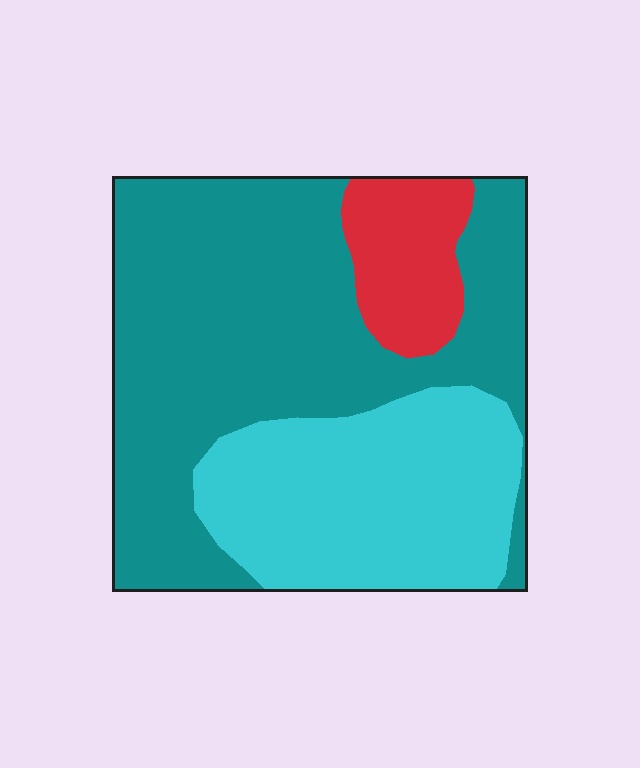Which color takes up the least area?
Red, at roughly 10%.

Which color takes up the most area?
Teal, at roughly 55%.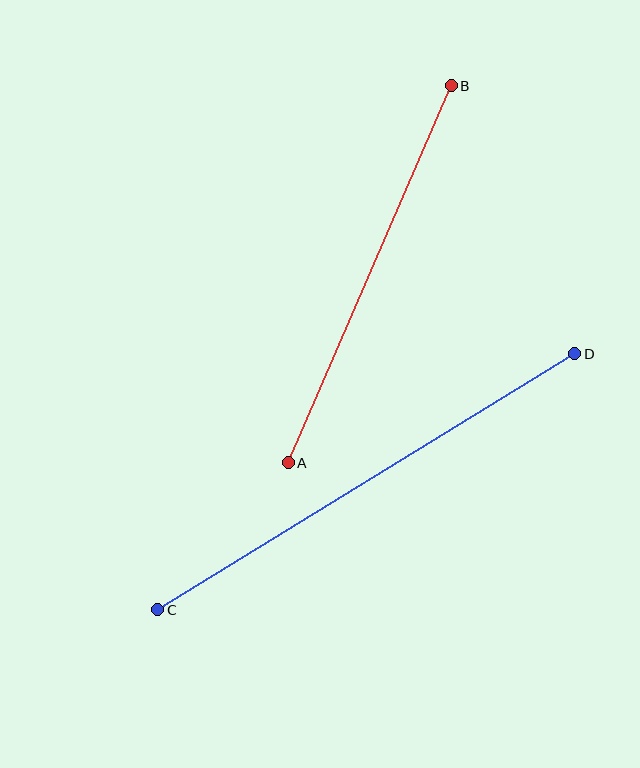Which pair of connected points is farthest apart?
Points C and D are farthest apart.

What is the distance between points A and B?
The distance is approximately 411 pixels.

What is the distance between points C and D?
The distance is approximately 489 pixels.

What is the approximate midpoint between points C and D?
The midpoint is at approximately (366, 482) pixels.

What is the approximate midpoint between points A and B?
The midpoint is at approximately (370, 274) pixels.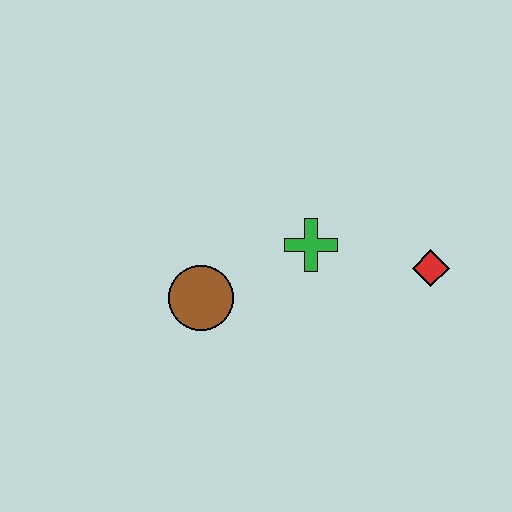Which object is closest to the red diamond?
The green cross is closest to the red diamond.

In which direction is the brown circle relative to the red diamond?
The brown circle is to the left of the red diamond.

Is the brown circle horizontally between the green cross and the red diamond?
No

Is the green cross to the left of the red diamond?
Yes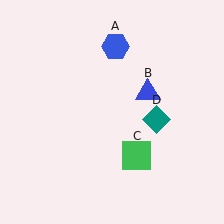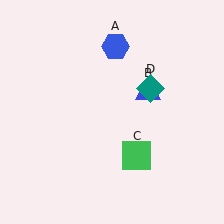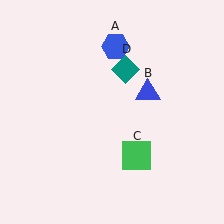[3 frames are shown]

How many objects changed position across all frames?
1 object changed position: teal diamond (object D).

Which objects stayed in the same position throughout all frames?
Blue hexagon (object A) and blue triangle (object B) and green square (object C) remained stationary.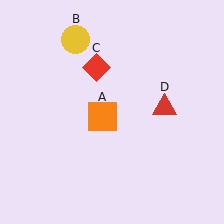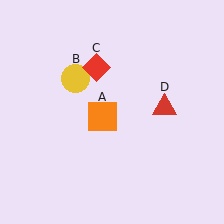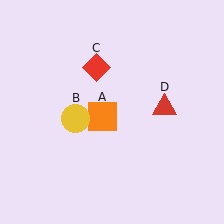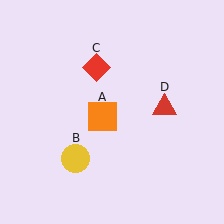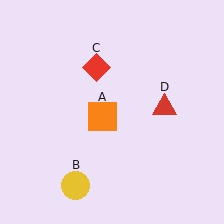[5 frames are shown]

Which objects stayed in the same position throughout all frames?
Orange square (object A) and red diamond (object C) and red triangle (object D) remained stationary.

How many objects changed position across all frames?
1 object changed position: yellow circle (object B).